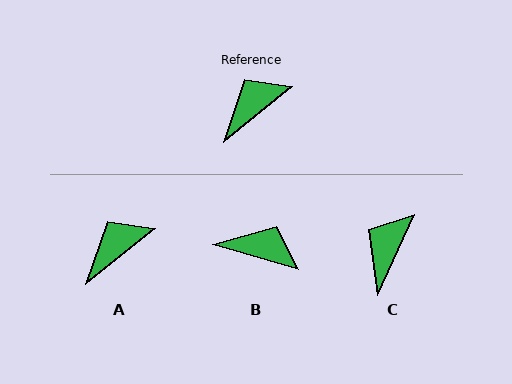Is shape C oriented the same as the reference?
No, it is off by about 26 degrees.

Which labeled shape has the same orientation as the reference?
A.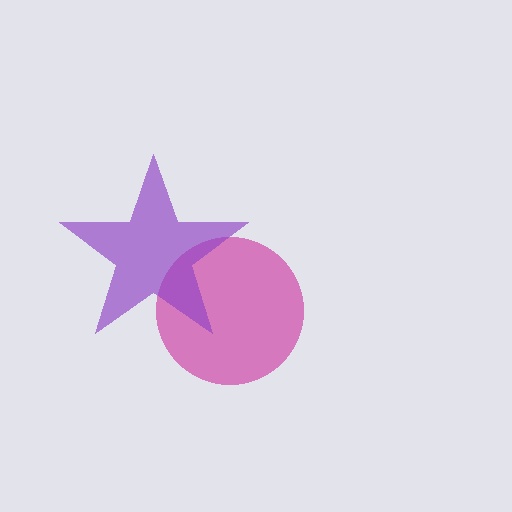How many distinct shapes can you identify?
There are 2 distinct shapes: a magenta circle, a purple star.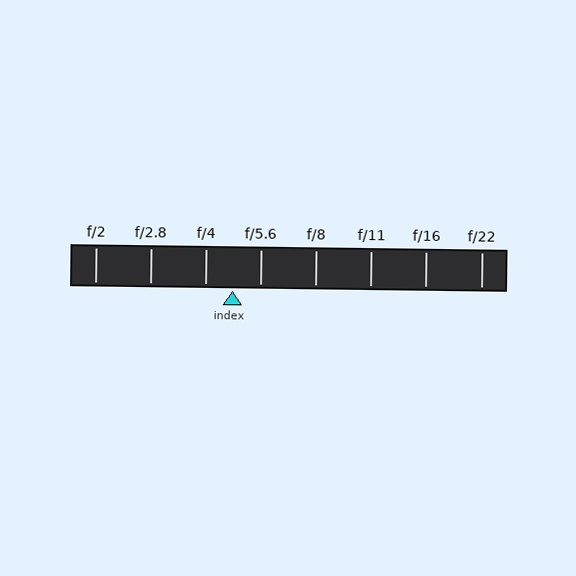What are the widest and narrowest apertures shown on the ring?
The widest aperture shown is f/2 and the narrowest is f/22.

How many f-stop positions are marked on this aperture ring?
There are 8 f-stop positions marked.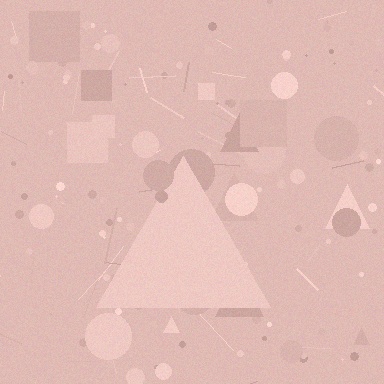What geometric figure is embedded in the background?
A triangle is embedded in the background.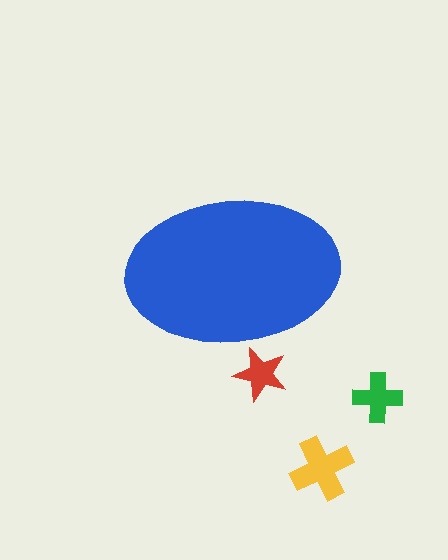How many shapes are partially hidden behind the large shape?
1 shape is partially hidden.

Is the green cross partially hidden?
No, the green cross is fully visible.